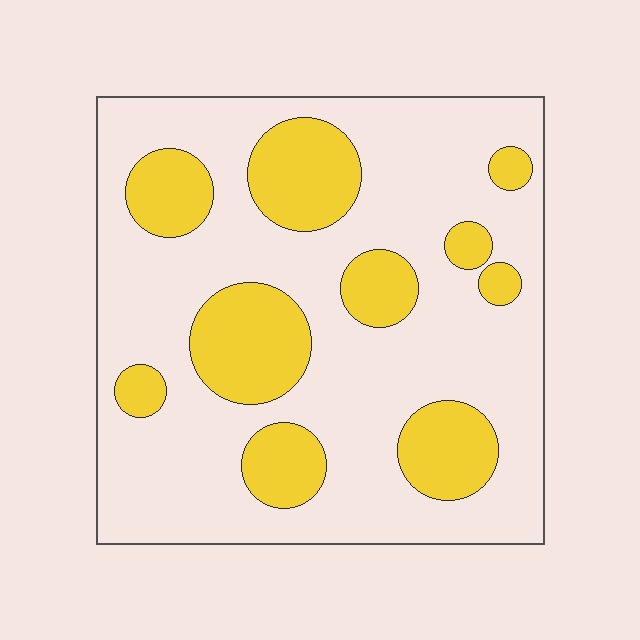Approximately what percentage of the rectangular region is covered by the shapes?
Approximately 25%.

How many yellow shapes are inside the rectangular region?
10.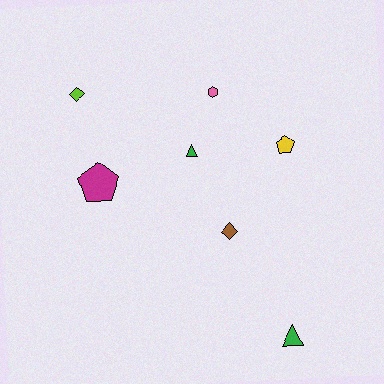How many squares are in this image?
There are no squares.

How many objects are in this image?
There are 7 objects.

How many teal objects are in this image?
There are no teal objects.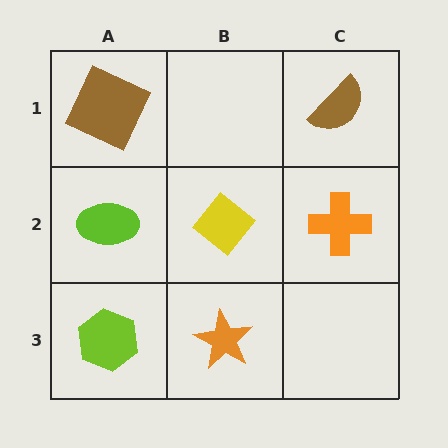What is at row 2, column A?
A lime ellipse.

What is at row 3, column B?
An orange star.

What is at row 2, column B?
A yellow diamond.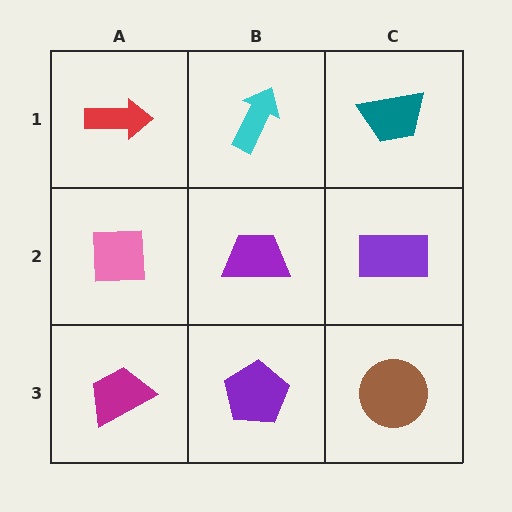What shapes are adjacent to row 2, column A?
A red arrow (row 1, column A), a magenta trapezoid (row 3, column A), a purple trapezoid (row 2, column B).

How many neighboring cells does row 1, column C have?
2.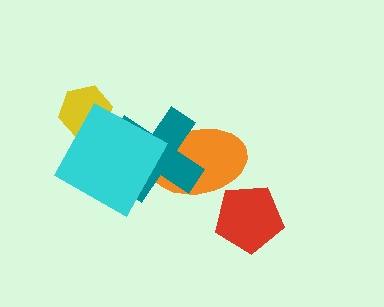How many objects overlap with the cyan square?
2 objects overlap with the cyan square.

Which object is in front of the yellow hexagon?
The cyan square is in front of the yellow hexagon.